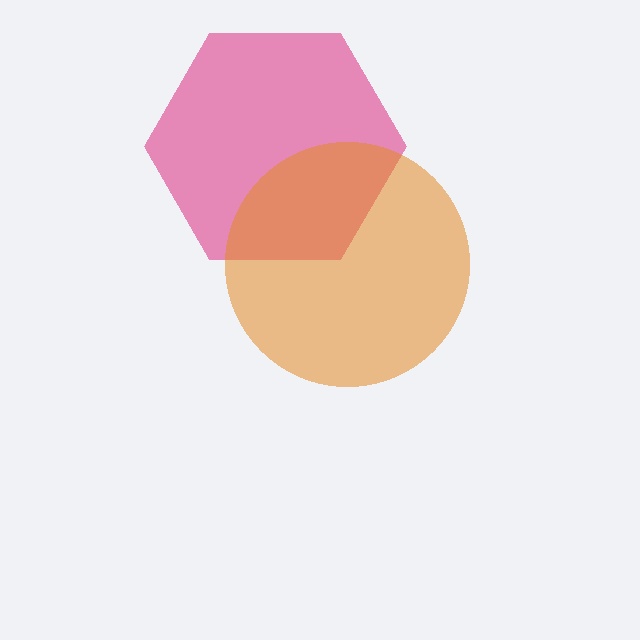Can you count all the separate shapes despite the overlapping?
Yes, there are 2 separate shapes.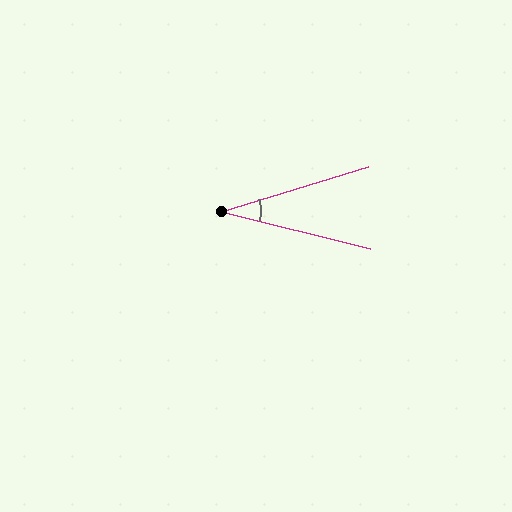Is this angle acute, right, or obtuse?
It is acute.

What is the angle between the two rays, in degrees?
Approximately 31 degrees.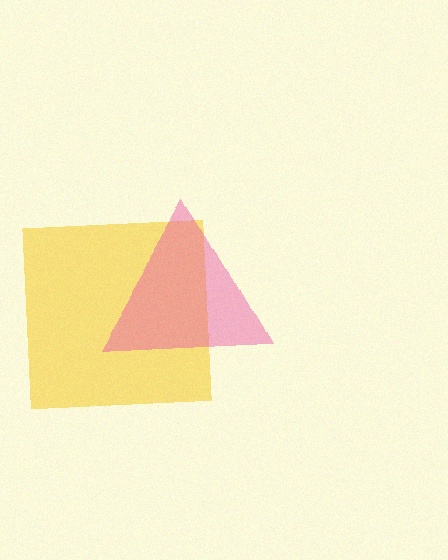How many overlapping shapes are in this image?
There are 2 overlapping shapes in the image.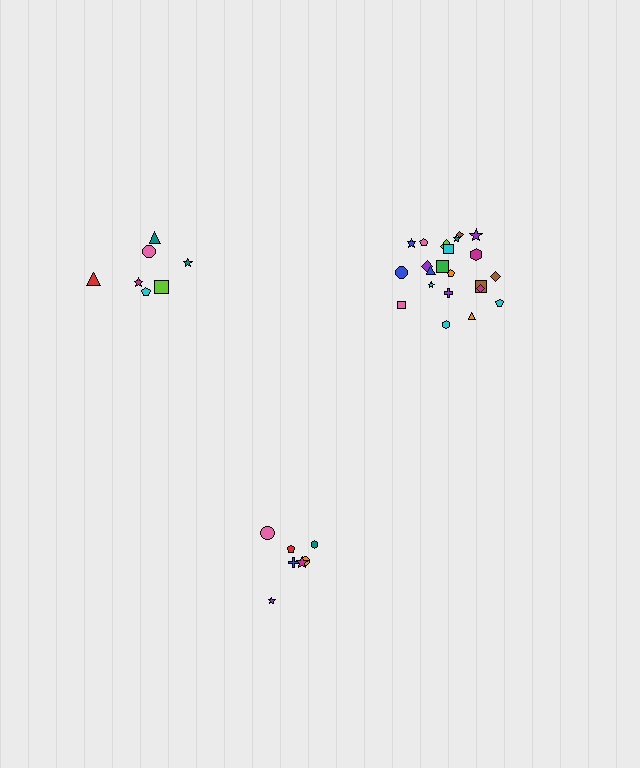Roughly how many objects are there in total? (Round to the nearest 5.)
Roughly 35 objects in total.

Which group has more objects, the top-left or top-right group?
The top-right group.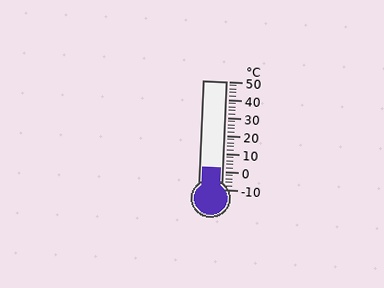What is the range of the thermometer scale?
The thermometer scale ranges from -10°C to 50°C.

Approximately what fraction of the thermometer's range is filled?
The thermometer is filled to approximately 20% of its range.